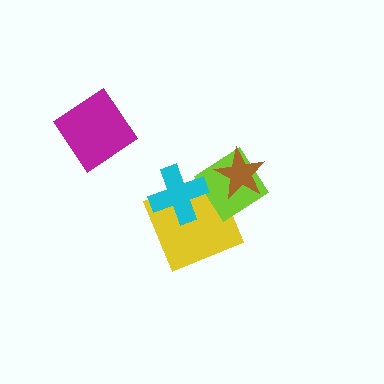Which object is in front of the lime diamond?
The brown star is in front of the lime diamond.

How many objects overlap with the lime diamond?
2 objects overlap with the lime diamond.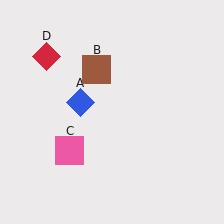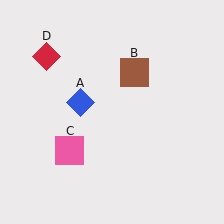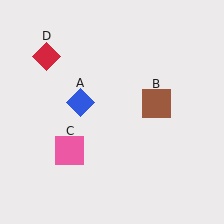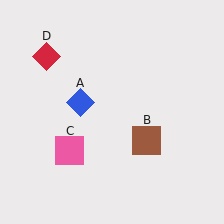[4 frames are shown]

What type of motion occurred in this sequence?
The brown square (object B) rotated clockwise around the center of the scene.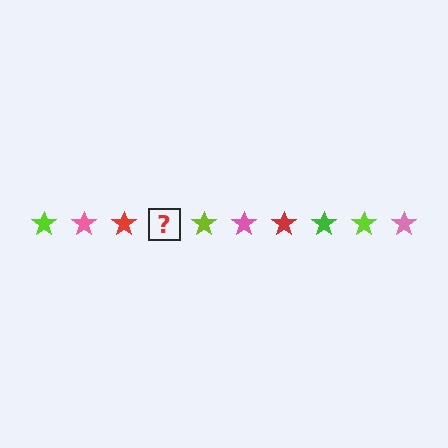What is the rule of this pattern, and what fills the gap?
The rule is that the pattern cycles through lime, pink, red, green stars. The gap should be filled with a green star.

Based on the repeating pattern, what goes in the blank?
The blank should be a green star.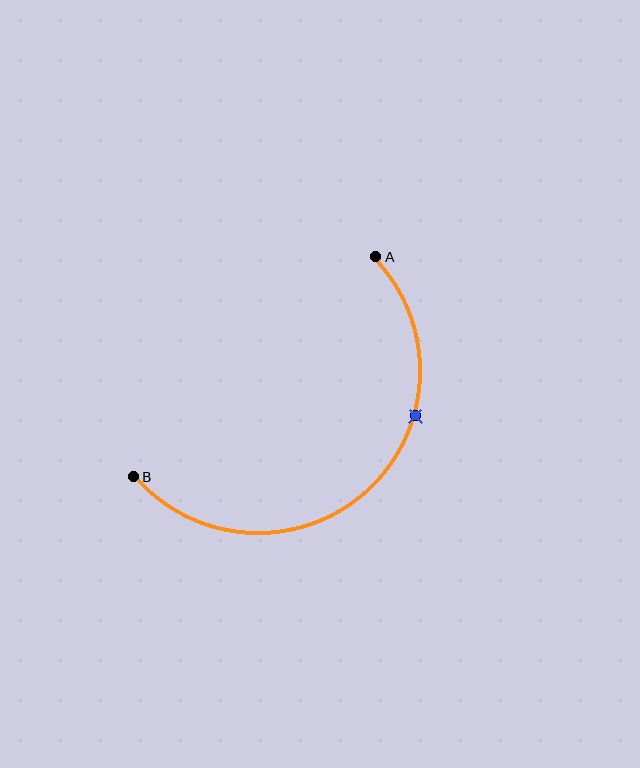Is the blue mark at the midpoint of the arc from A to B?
No. The blue mark lies on the arc but is closer to endpoint A. The arc midpoint would be at the point on the curve equidistant along the arc from both A and B.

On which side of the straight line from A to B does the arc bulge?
The arc bulges below and to the right of the straight line connecting A and B.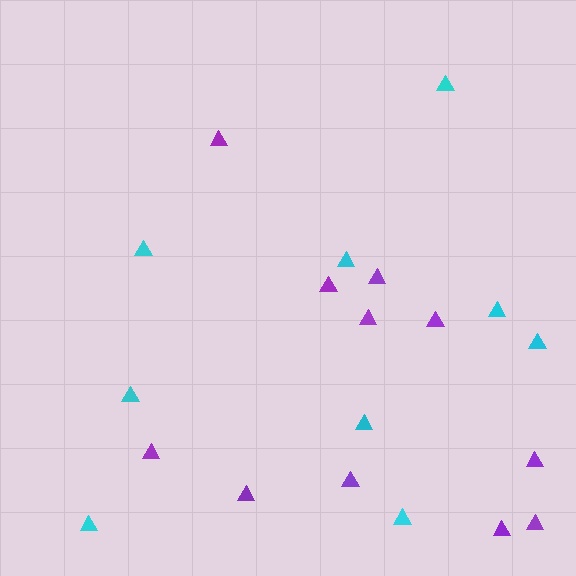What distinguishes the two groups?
There are 2 groups: one group of purple triangles (11) and one group of cyan triangles (9).